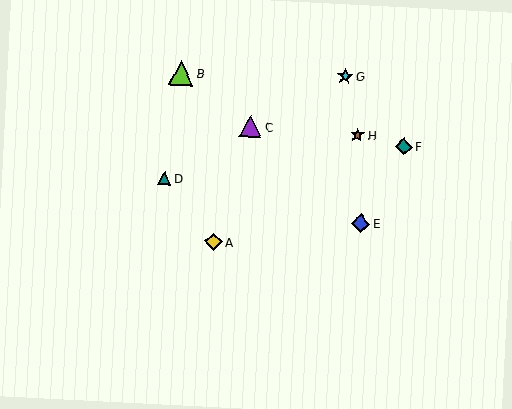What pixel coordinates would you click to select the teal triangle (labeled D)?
Click at (164, 178) to select the teal triangle D.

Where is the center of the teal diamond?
The center of the teal diamond is at (404, 147).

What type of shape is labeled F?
Shape F is a teal diamond.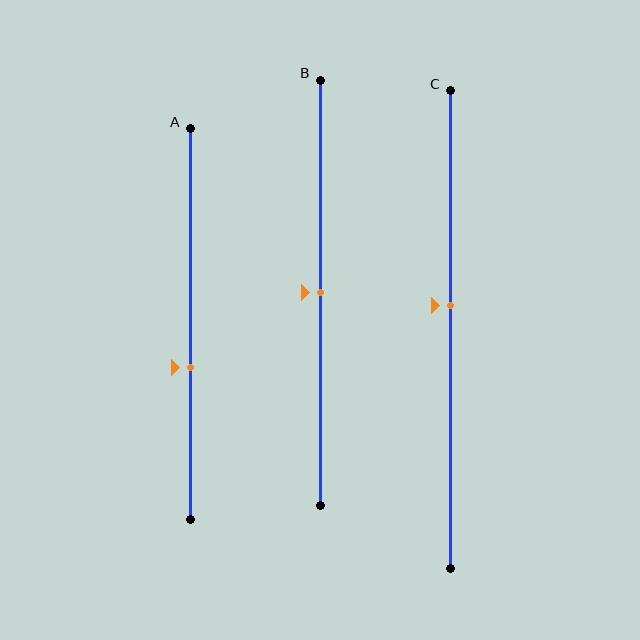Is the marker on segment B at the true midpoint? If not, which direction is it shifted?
Yes, the marker on segment B is at the true midpoint.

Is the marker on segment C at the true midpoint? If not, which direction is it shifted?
No, the marker on segment C is shifted upward by about 5% of the segment length.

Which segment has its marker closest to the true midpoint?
Segment B has its marker closest to the true midpoint.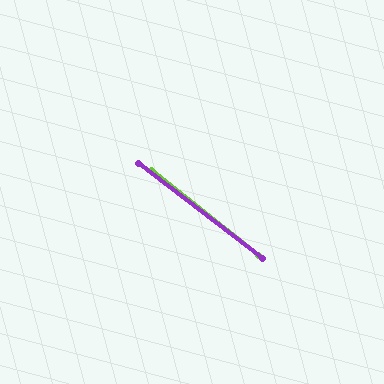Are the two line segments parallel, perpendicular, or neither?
Parallel — their directions differ by only 1.0°.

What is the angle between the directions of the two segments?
Approximately 1 degree.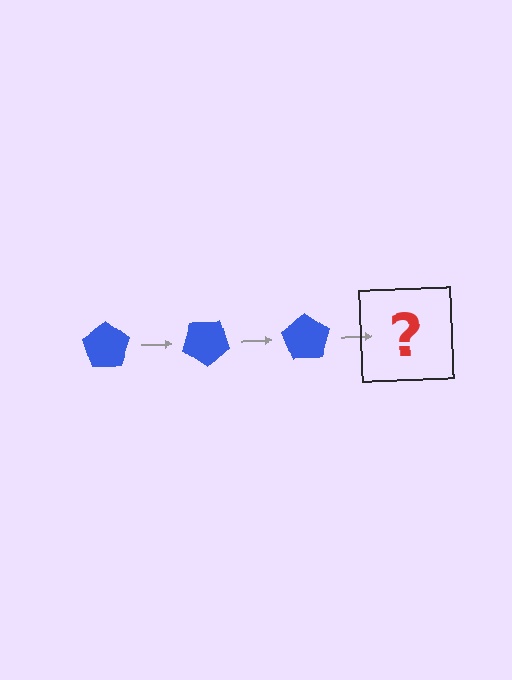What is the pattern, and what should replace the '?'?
The pattern is that the pentagon rotates 35 degrees each step. The '?' should be a blue pentagon rotated 105 degrees.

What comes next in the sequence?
The next element should be a blue pentagon rotated 105 degrees.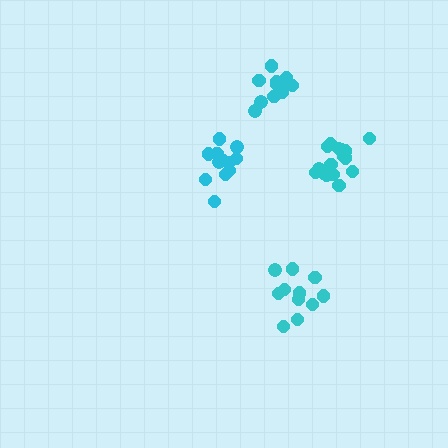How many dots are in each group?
Group 1: 12 dots, Group 2: 12 dots, Group 3: 16 dots, Group 4: 11 dots (51 total).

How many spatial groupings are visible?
There are 4 spatial groupings.